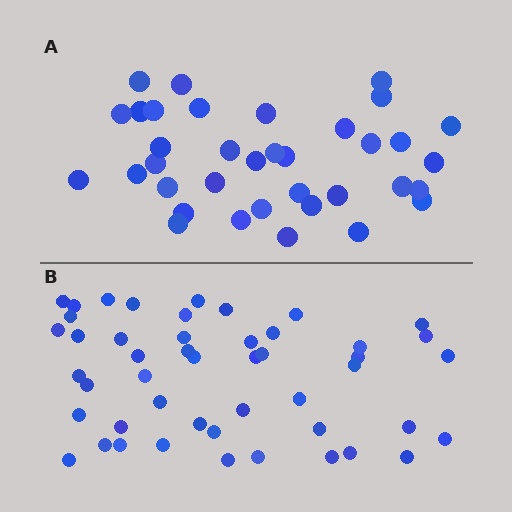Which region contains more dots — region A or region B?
Region B (the bottom region) has more dots.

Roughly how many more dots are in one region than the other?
Region B has roughly 12 or so more dots than region A.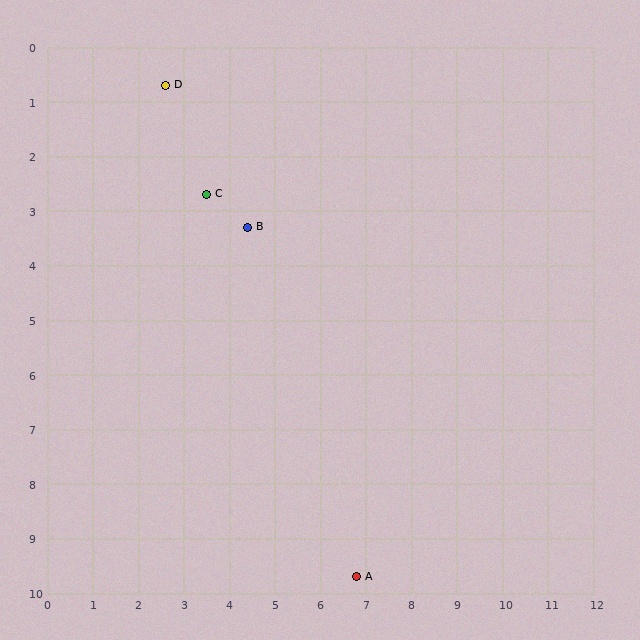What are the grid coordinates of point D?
Point D is at approximately (2.6, 0.7).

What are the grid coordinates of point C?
Point C is at approximately (3.5, 2.7).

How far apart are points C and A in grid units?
Points C and A are about 7.7 grid units apart.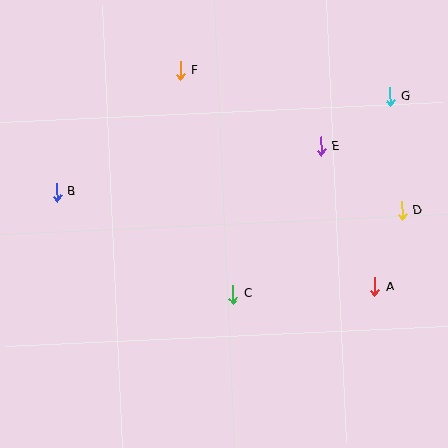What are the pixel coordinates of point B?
Point B is at (57, 192).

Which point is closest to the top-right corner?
Point G is closest to the top-right corner.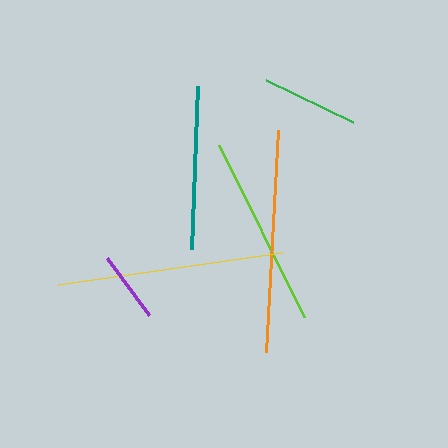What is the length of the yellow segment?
The yellow segment is approximately 226 pixels long.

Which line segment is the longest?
The yellow line is the longest at approximately 226 pixels.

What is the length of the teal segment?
The teal segment is approximately 164 pixels long.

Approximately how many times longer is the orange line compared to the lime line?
The orange line is approximately 1.2 times the length of the lime line.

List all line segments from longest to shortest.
From longest to shortest: yellow, orange, lime, teal, green, purple.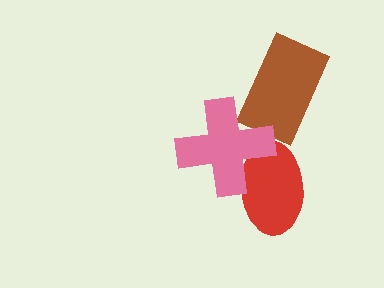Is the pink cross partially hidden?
No, no other shape covers it.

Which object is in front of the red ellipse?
The pink cross is in front of the red ellipse.